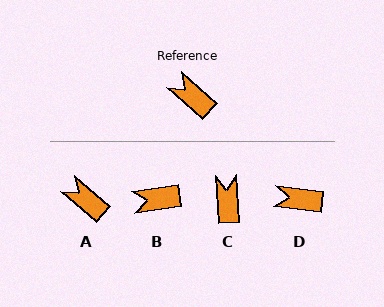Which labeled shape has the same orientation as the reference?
A.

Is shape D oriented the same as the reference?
No, it is off by about 34 degrees.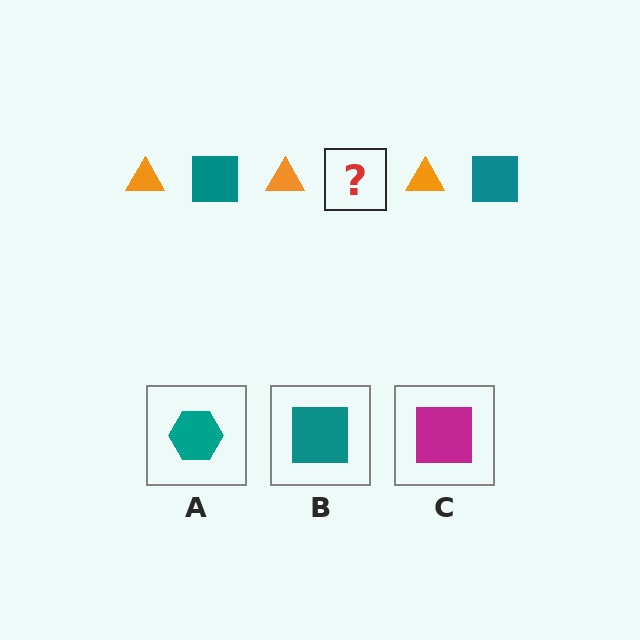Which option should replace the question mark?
Option B.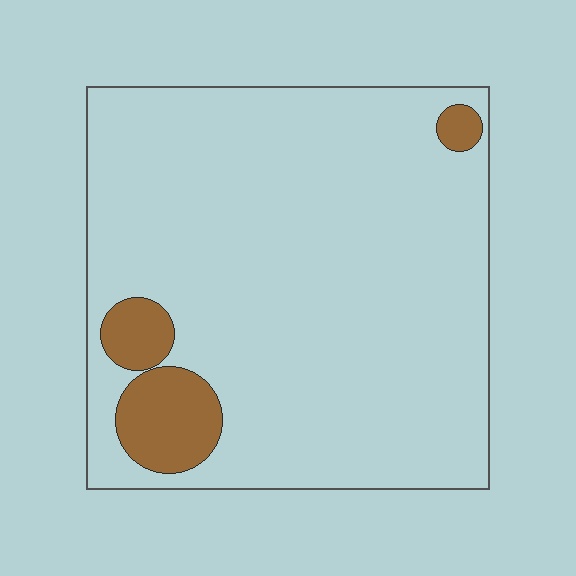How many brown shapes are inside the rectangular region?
3.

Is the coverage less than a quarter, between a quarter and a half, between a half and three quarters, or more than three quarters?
Less than a quarter.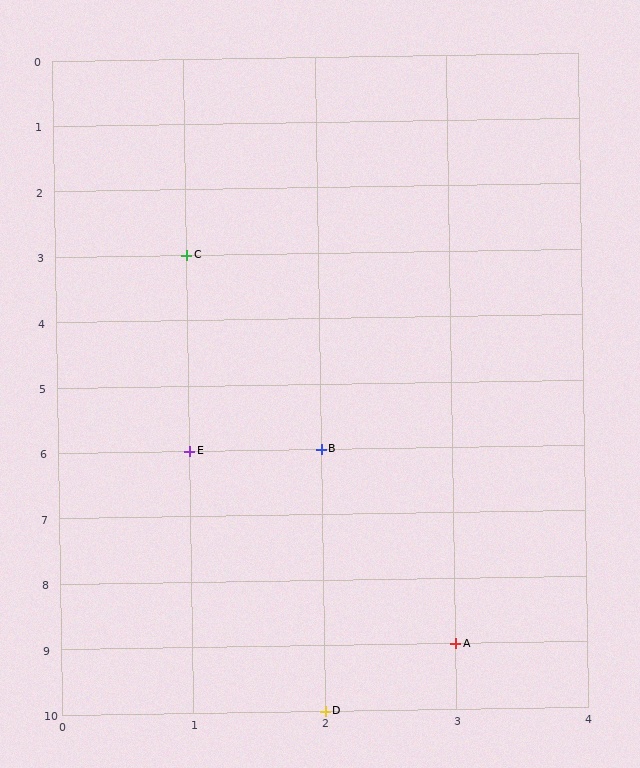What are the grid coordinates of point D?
Point D is at grid coordinates (2, 10).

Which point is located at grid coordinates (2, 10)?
Point D is at (2, 10).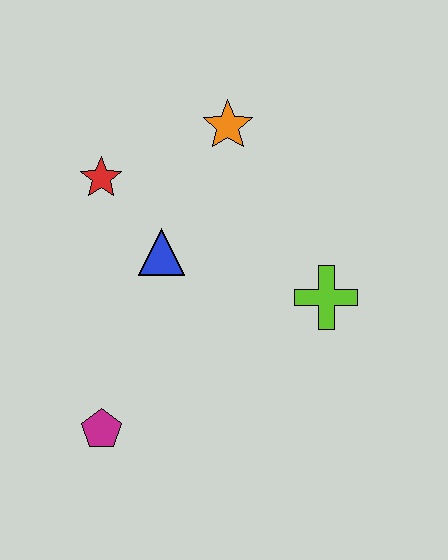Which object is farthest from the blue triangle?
The magenta pentagon is farthest from the blue triangle.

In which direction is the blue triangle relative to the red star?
The blue triangle is below the red star.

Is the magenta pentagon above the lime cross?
No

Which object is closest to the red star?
The blue triangle is closest to the red star.